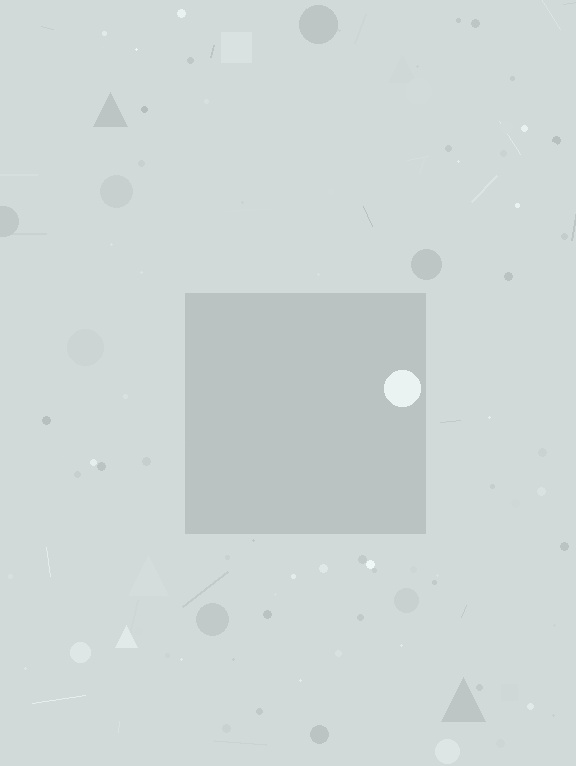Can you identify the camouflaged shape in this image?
The camouflaged shape is a square.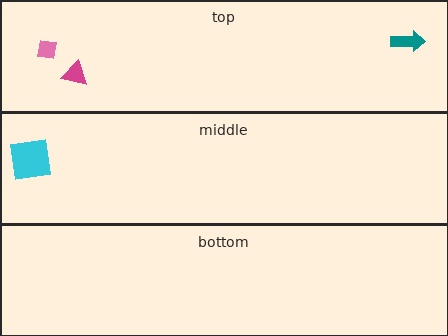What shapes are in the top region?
The teal arrow, the magenta triangle, the pink square.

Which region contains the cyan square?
The middle region.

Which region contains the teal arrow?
The top region.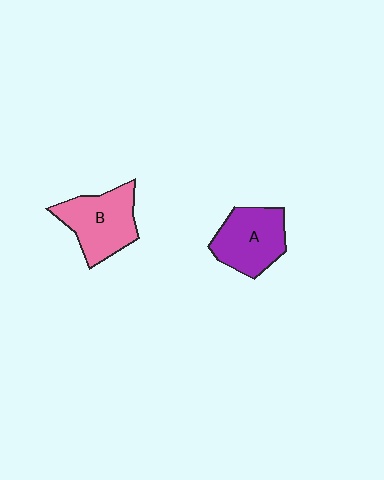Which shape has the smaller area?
Shape A (purple).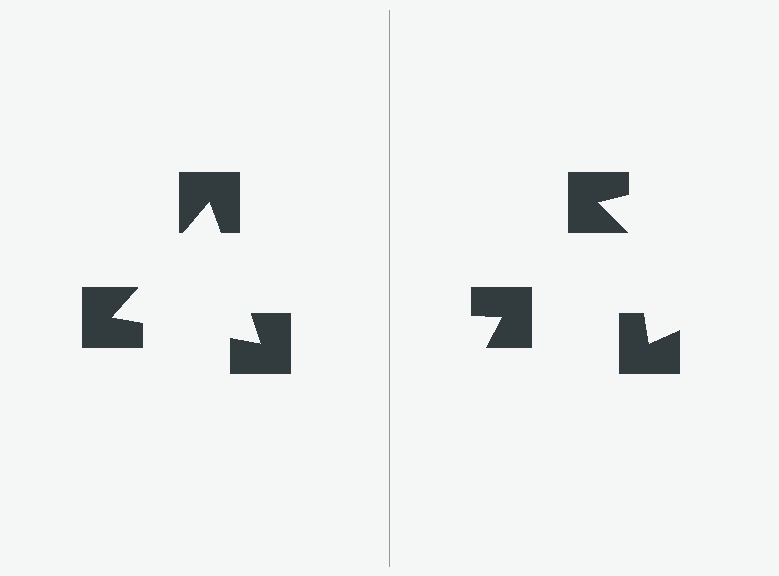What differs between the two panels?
The notched squares are positioned identically on both sides; only the wedge orientations differ. On the left they align to a triangle; on the right they are misaligned.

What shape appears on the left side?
An illusory triangle.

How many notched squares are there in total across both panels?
6 — 3 on each side.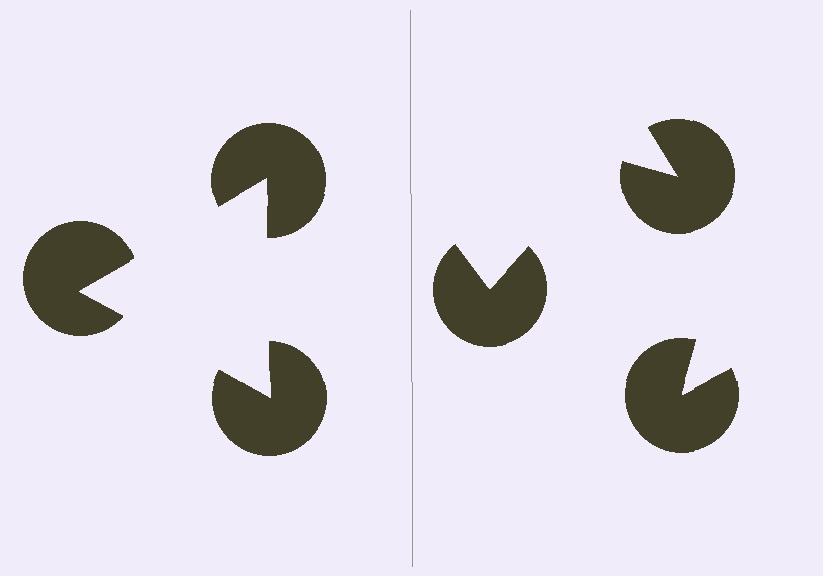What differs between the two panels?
The pac-man discs are positioned identically on both sides; only the wedge orientations differ. On the left they align to a triangle; on the right they are misaligned.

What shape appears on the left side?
An illusory triangle.